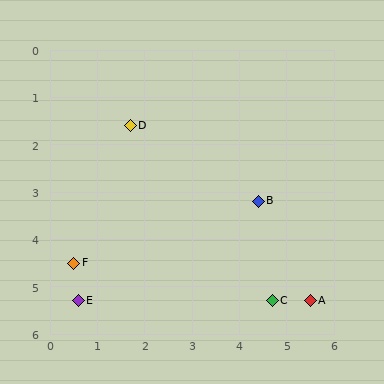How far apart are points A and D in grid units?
Points A and D are about 5.3 grid units apart.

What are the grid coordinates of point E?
Point E is at approximately (0.6, 5.3).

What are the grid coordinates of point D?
Point D is at approximately (1.7, 1.6).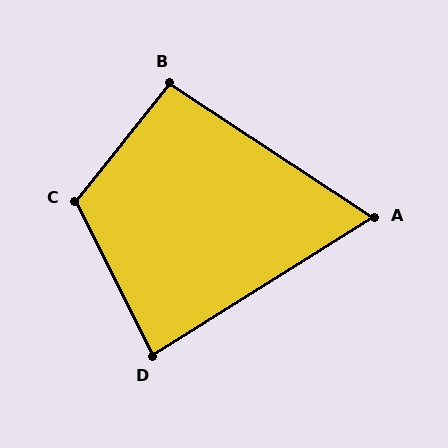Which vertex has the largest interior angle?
C, at approximately 115 degrees.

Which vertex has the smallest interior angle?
A, at approximately 65 degrees.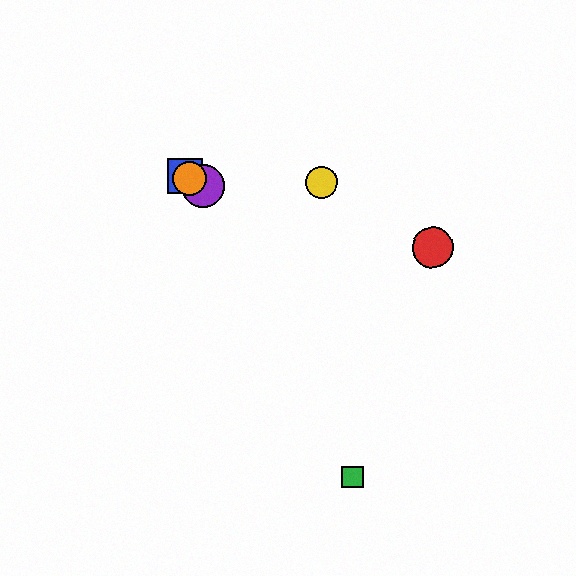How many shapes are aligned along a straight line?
3 shapes (the blue square, the purple circle, the orange circle) are aligned along a straight line.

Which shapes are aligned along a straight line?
The blue square, the purple circle, the orange circle are aligned along a straight line.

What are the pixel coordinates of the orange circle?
The orange circle is at (189, 179).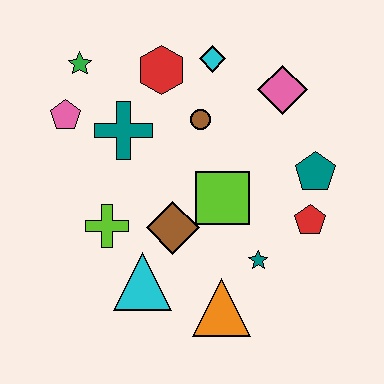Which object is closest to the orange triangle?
The teal star is closest to the orange triangle.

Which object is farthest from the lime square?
The green star is farthest from the lime square.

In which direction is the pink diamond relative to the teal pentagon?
The pink diamond is above the teal pentagon.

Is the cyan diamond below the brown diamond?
No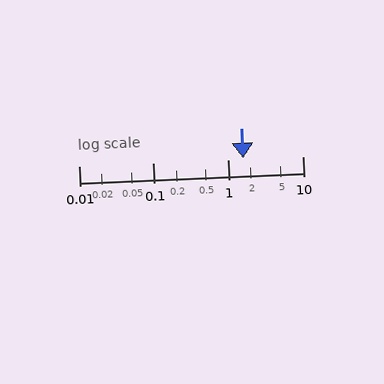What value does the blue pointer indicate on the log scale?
The pointer indicates approximately 1.6.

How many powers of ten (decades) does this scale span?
The scale spans 3 decades, from 0.01 to 10.